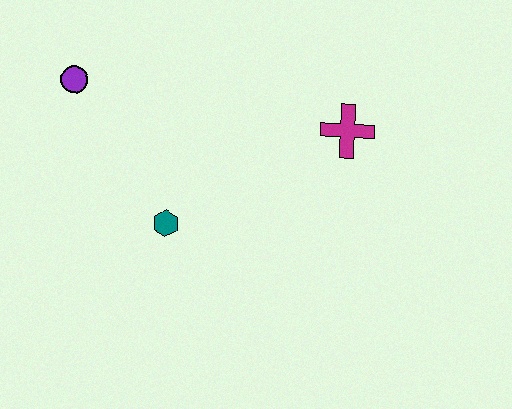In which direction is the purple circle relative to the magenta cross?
The purple circle is to the left of the magenta cross.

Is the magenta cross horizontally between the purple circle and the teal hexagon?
No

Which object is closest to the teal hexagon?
The purple circle is closest to the teal hexagon.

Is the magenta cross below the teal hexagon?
No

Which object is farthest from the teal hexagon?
The magenta cross is farthest from the teal hexagon.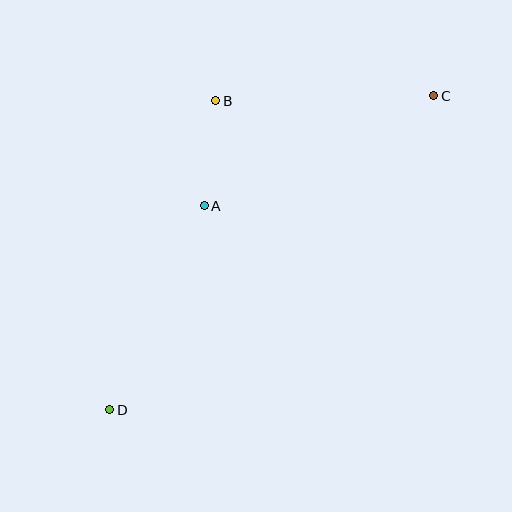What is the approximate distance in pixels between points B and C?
The distance between B and C is approximately 218 pixels.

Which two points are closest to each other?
Points A and B are closest to each other.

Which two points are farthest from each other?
Points C and D are farthest from each other.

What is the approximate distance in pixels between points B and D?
The distance between B and D is approximately 327 pixels.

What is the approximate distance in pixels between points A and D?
The distance between A and D is approximately 225 pixels.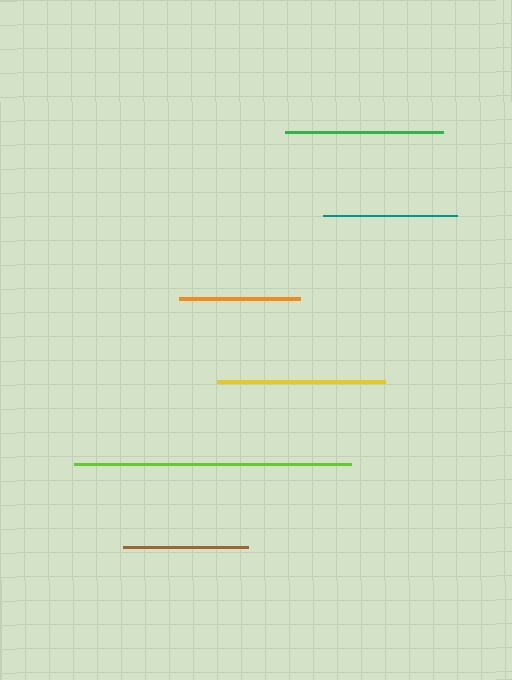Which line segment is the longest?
The lime line is the longest at approximately 277 pixels.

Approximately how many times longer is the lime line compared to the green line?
The lime line is approximately 1.8 times the length of the green line.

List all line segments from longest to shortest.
From longest to shortest: lime, yellow, green, teal, brown, orange.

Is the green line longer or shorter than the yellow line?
The yellow line is longer than the green line.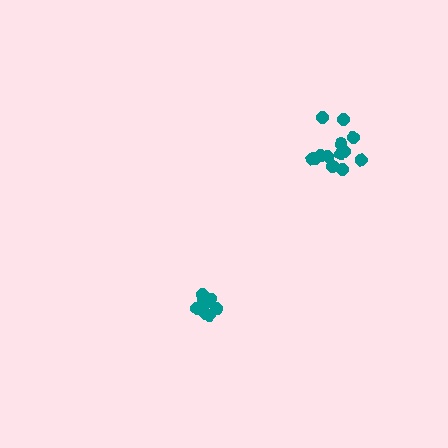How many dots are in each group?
Group 1: 13 dots, Group 2: 9 dots (22 total).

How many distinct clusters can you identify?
There are 2 distinct clusters.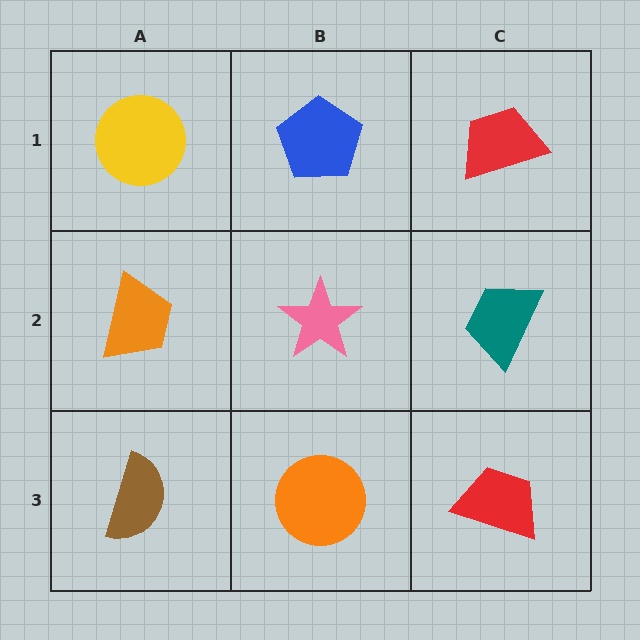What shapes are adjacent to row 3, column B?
A pink star (row 2, column B), a brown semicircle (row 3, column A), a red trapezoid (row 3, column C).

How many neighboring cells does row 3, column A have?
2.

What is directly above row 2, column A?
A yellow circle.